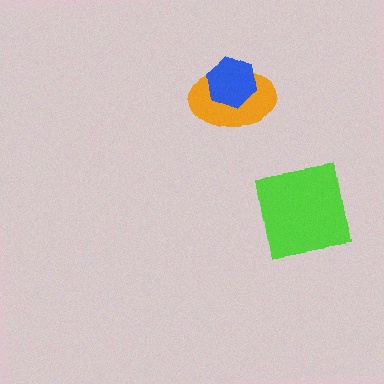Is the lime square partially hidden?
No, no other shape covers it.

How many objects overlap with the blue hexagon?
1 object overlaps with the blue hexagon.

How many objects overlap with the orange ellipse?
1 object overlaps with the orange ellipse.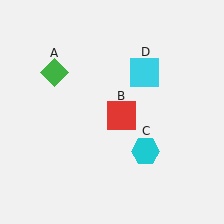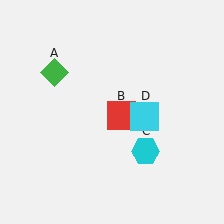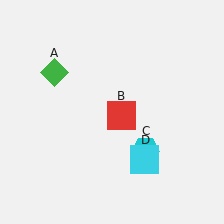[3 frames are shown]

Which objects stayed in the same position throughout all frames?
Green diamond (object A) and red square (object B) and cyan hexagon (object C) remained stationary.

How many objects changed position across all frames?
1 object changed position: cyan square (object D).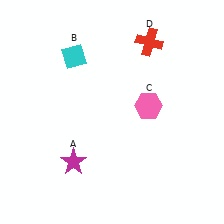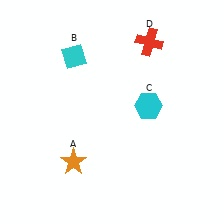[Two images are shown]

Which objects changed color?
A changed from magenta to orange. C changed from pink to cyan.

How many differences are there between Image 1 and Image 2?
There are 2 differences between the two images.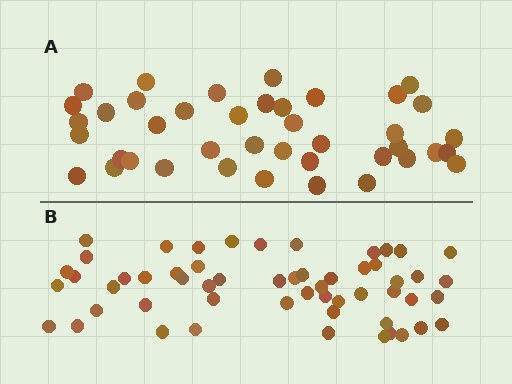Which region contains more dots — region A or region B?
Region B (the bottom region) has more dots.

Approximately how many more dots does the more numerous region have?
Region B has approximately 15 more dots than region A.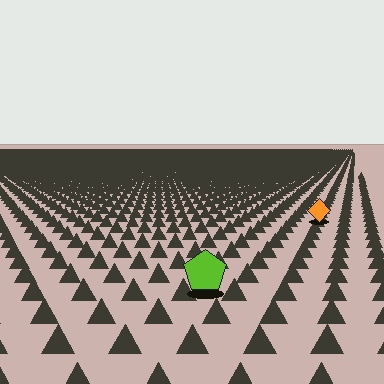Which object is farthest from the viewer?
The orange diamond is farthest from the viewer. It appears smaller and the ground texture around it is denser.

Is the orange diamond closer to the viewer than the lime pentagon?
No. The lime pentagon is closer — you can tell from the texture gradient: the ground texture is coarser near it.